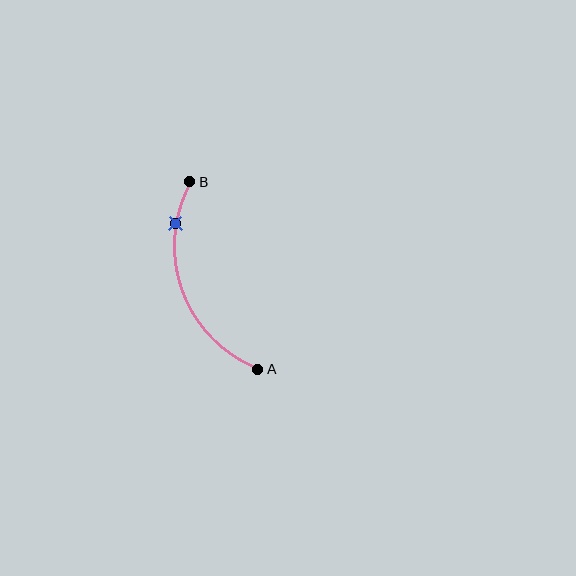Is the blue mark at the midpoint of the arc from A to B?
No. The blue mark lies on the arc but is closer to endpoint B. The arc midpoint would be at the point on the curve equidistant along the arc from both A and B.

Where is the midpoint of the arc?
The arc midpoint is the point on the curve farthest from the straight line joining A and B. It sits to the left of that line.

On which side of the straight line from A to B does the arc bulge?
The arc bulges to the left of the straight line connecting A and B.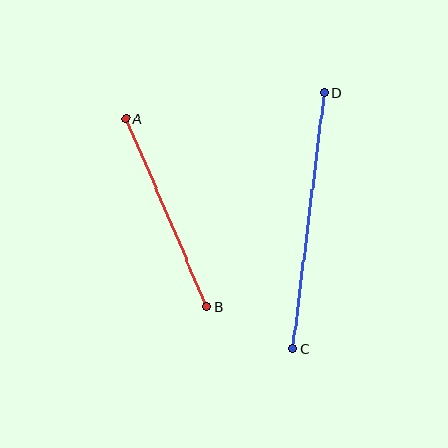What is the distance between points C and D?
The distance is approximately 258 pixels.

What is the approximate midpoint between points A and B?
The midpoint is at approximately (166, 212) pixels.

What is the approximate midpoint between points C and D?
The midpoint is at approximately (309, 221) pixels.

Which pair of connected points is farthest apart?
Points C and D are farthest apart.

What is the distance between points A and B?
The distance is approximately 205 pixels.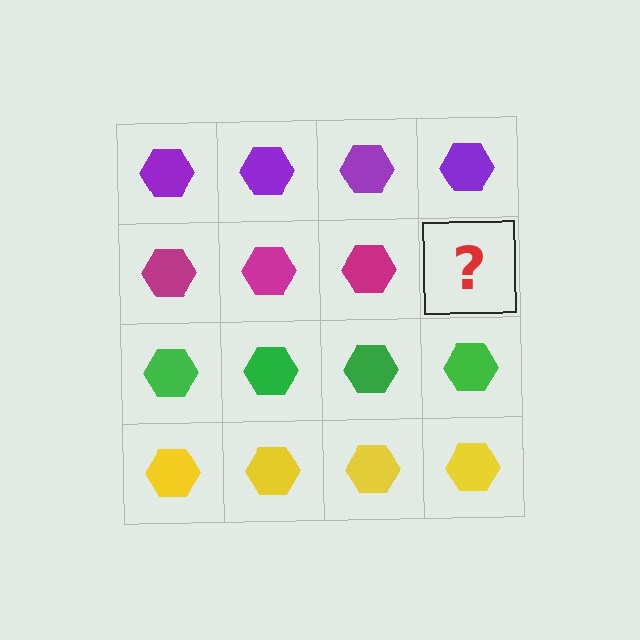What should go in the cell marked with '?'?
The missing cell should contain a magenta hexagon.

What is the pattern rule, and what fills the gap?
The rule is that each row has a consistent color. The gap should be filled with a magenta hexagon.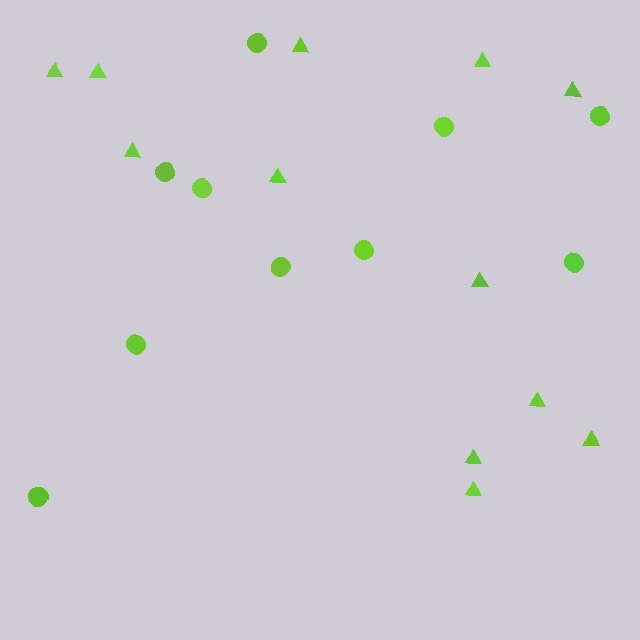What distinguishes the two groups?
There are 2 groups: one group of circles (10) and one group of triangles (12).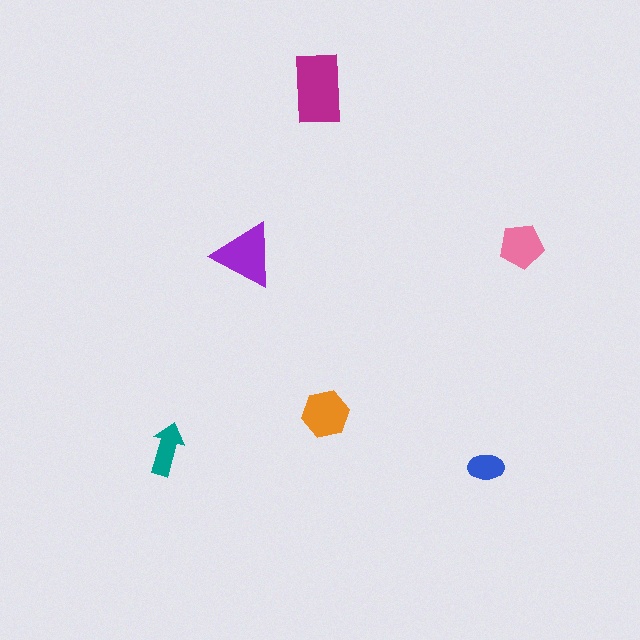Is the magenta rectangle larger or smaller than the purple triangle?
Larger.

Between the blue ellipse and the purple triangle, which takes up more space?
The purple triangle.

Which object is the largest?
The magenta rectangle.